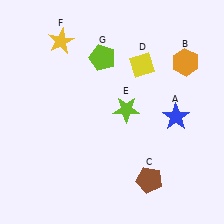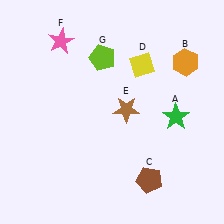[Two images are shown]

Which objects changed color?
A changed from blue to green. E changed from lime to brown. F changed from yellow to pink.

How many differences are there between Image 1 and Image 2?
There are 3 differences between the two images.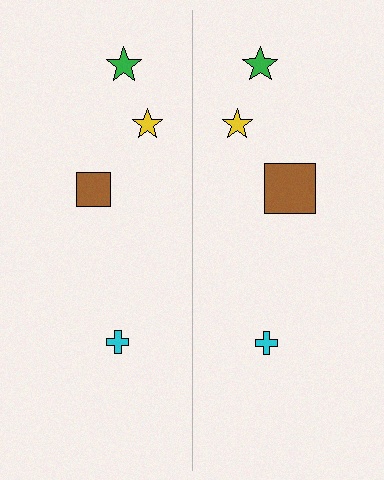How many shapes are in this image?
There are 8 shapes in this image.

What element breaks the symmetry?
The brown square on the right side has a different size than its mirror counterpart.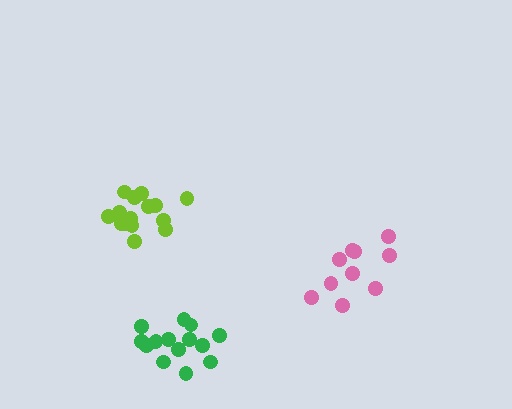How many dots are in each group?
Group 1: 11 dots, Group 2: 15 dots, Group 3: 15 dots (41 total).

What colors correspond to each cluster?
The clusters are colored: pink, lime, green.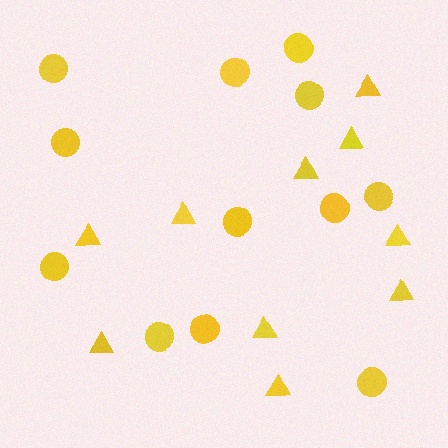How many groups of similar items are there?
There are 2 groups: one group of triangles (10) and one group of circles (12).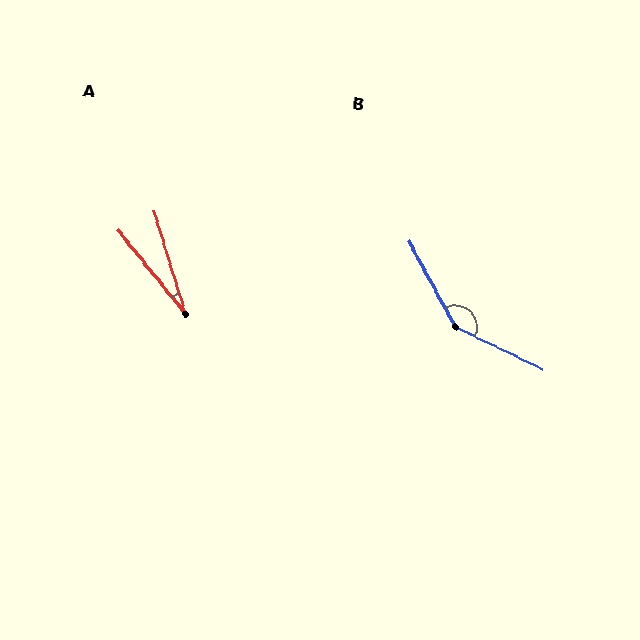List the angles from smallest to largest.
A (22°), B (144°).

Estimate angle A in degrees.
Approximately 22 degrees.